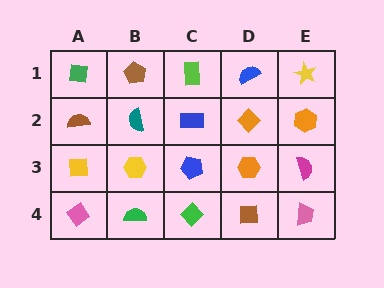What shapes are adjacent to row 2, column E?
A yellow star (row 1, column E), a magenta semicircle (row 3, column E), an orange diamond (row 2, column D).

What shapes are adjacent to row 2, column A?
A green square (row 1, column A), a yellow square (row 3, column A), a teal semicircle (row 2, column B).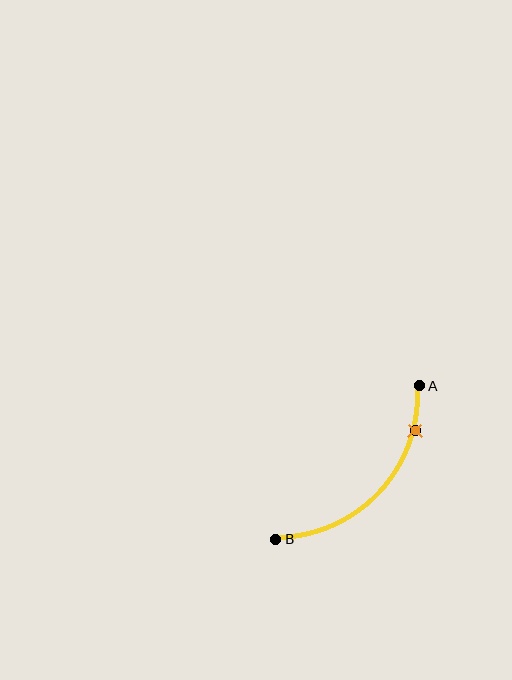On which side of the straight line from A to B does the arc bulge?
The arc bulges below and to the right of the straight line connecting A and B.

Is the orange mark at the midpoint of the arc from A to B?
No. The orange mark lies on the arc but is closer to endpoint A. The arc midpoint would be at the point on the curve equidistant along the arc from both A and B.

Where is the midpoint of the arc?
The arc midpoint is the point on the curve farthest from the straight line joining A and B. It sits below and to the right of that line.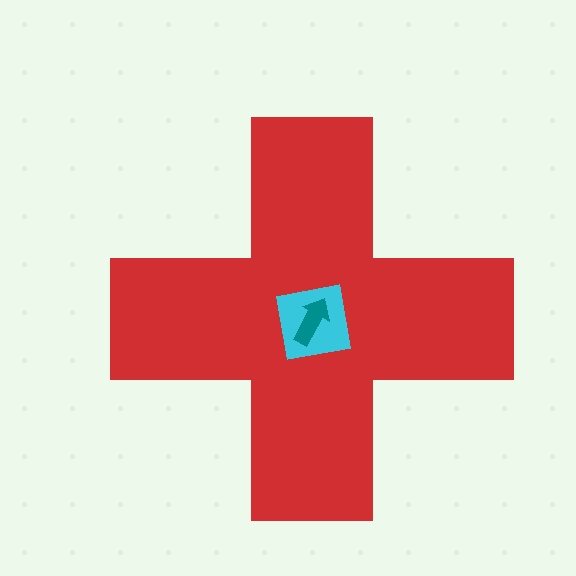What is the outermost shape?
The red cross.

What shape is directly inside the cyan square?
The teal arrow.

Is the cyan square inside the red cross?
Yes.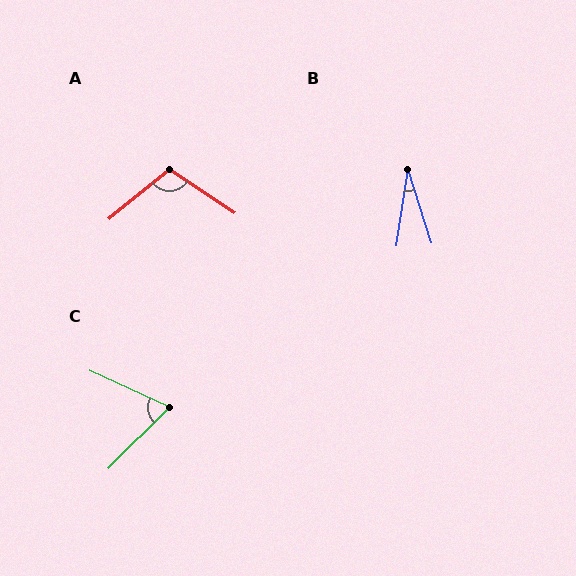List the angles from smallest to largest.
B (26°), C (70°), A (107°).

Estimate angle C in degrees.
Approximately 70 degrees.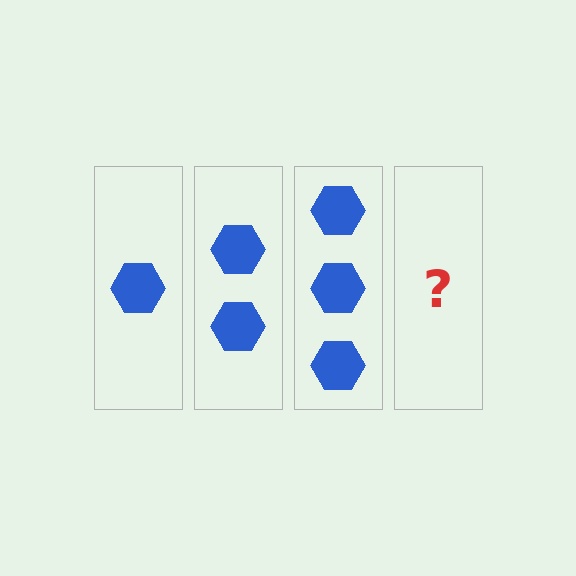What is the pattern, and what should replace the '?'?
The pattern is that each step adds one more hexagon. The '?' should be 4 hexagons.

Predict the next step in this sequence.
The next step is 4 hexagons.